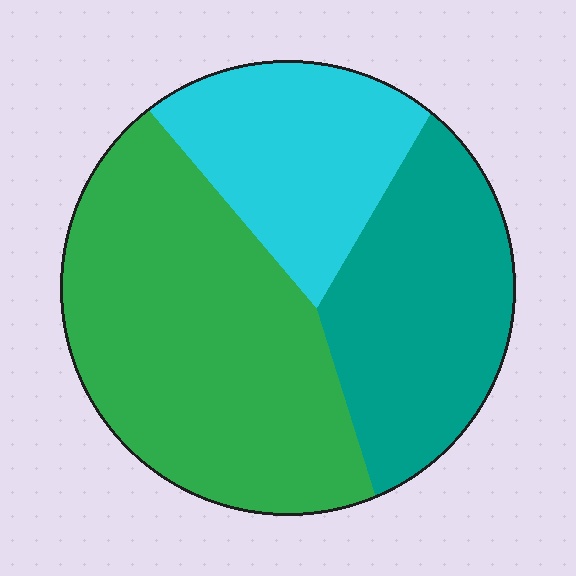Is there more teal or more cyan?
Teal.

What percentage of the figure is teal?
Teal covers 29% of the figure.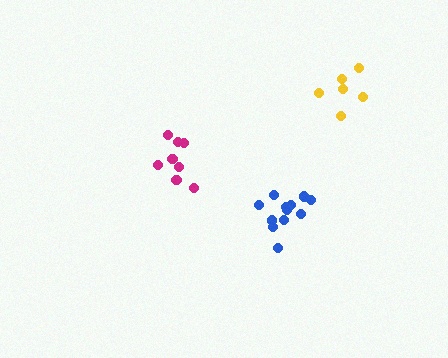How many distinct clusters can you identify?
There are 3 distinct clusters.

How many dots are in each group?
Group 1: 8 dots, Group 2: 12 dots, Group 3: 6 dots (26 total).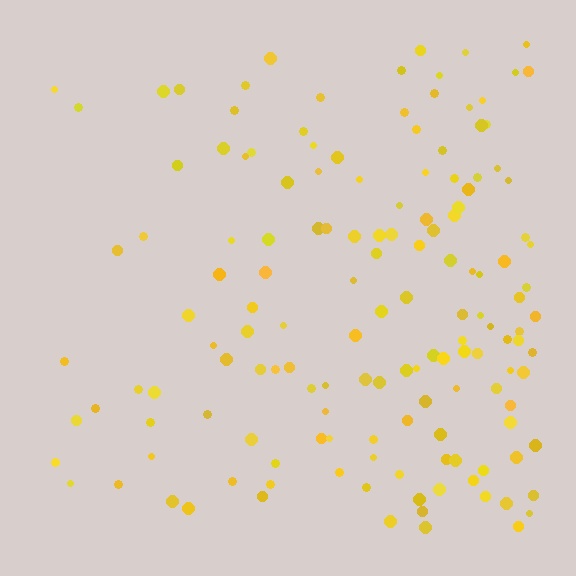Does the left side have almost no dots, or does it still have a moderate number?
Still a moderate number, just noticeably fewer than the right.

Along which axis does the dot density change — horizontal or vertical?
Horizontal.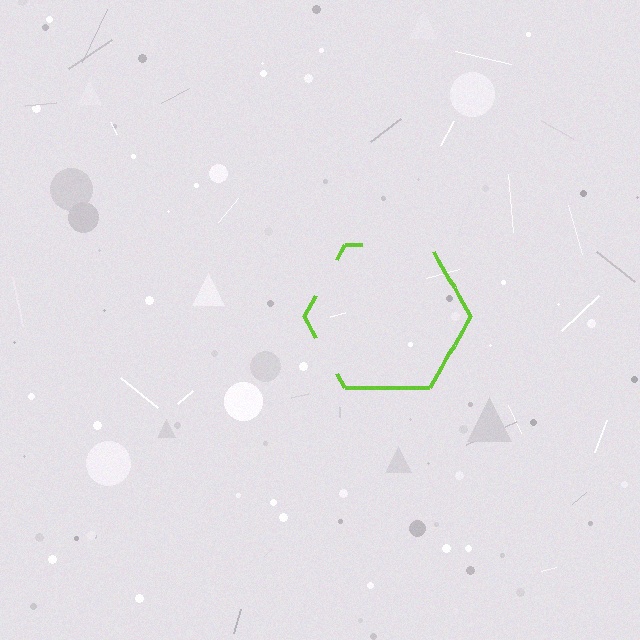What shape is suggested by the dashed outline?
The dashed outline suggests a hexagon.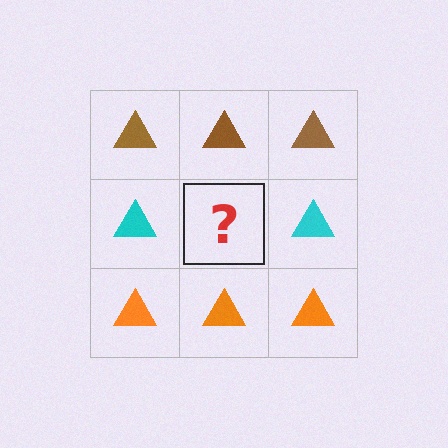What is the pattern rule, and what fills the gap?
The rule is that each row has a consistent color. The gap should be filled with a cyan triangle.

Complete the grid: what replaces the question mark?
The question mark should be replaced with a cyan triangle.